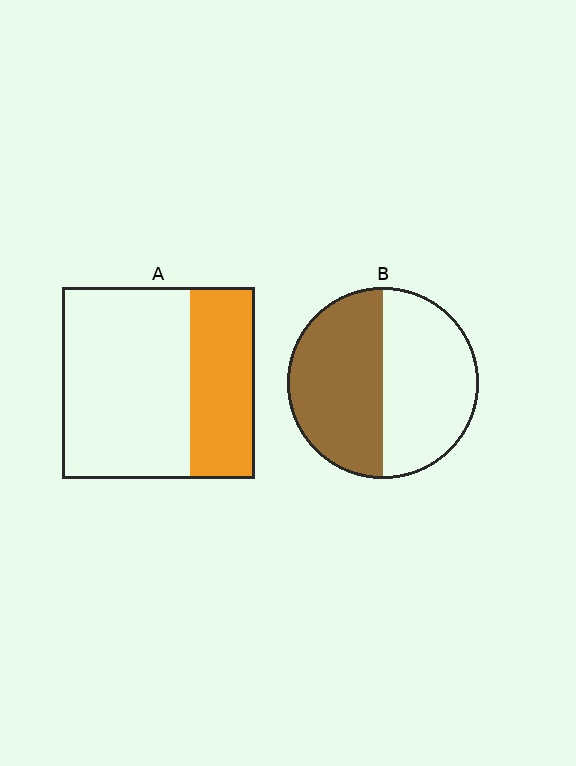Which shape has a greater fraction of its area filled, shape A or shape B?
Shape B.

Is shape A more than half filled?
No.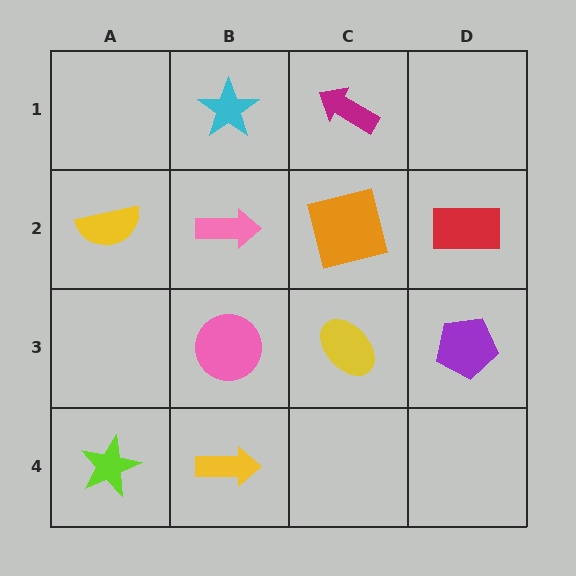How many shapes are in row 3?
3 shapes.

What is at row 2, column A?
A yellow semicircle.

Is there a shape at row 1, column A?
No, that cell is empty.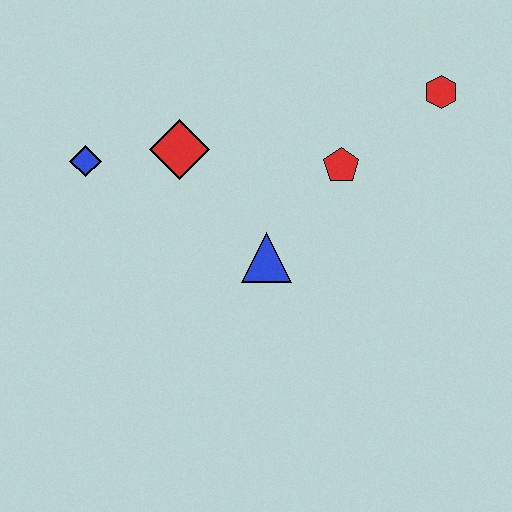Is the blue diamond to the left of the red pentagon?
Yes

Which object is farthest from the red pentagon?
The blue diamond is farthest from the red pentagon.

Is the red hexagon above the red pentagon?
Yes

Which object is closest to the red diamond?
The blue diamond is closest to the red diamond.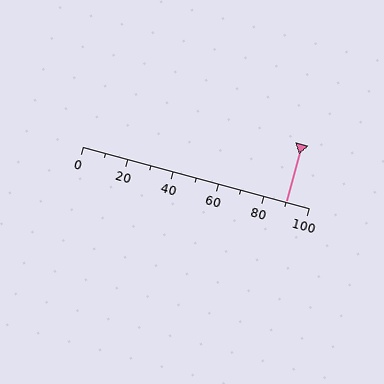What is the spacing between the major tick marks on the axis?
The major ticks are spaced 20 apart.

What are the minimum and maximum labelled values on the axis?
The axis runs from 0 to 100.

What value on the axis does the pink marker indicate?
The marker indicates approximately 90.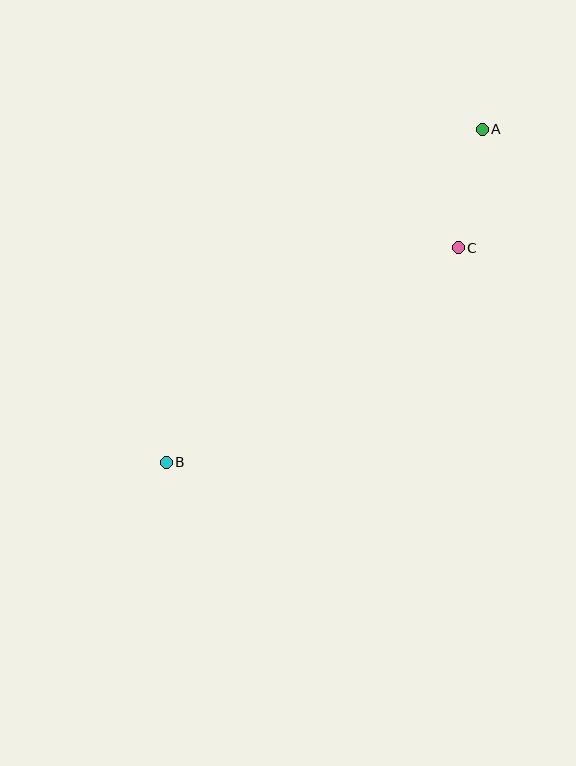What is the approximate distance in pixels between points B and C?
The distance between B and C is approximately 363 pixels.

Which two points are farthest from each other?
Points A and B are farthest from each other.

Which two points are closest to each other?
Points A and C are closest to each other.